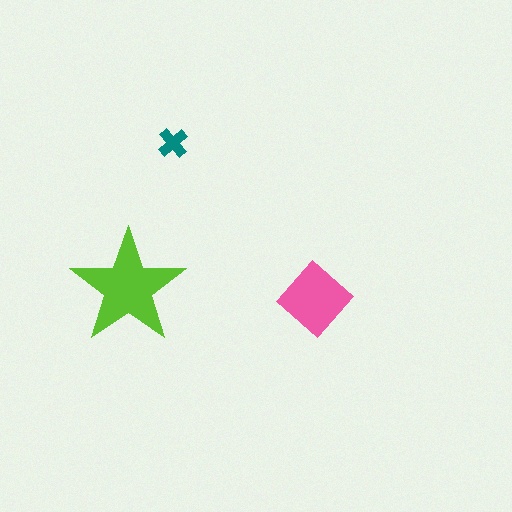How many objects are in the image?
There are 3 objects in the image.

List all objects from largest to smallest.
The lime star, the pink diamond, the teal cross.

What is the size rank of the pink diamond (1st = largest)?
2nd.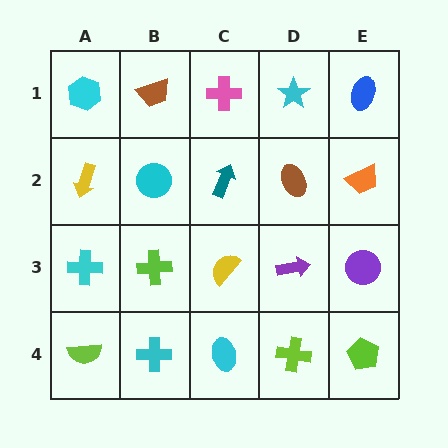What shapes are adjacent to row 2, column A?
A cyan hexagon (row 1, column A), a cyan cross (row 3, column A), a cyan circle (row 2, column B).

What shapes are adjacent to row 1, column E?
An orange trapezoid (row 2, column E), a cyan star (row 1, column D).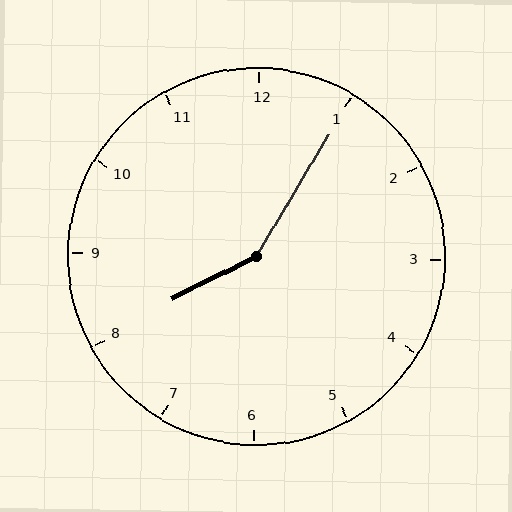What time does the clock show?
8:05.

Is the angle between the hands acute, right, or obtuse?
It is obtuse.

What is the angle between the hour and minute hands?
Approximately 148 degrees.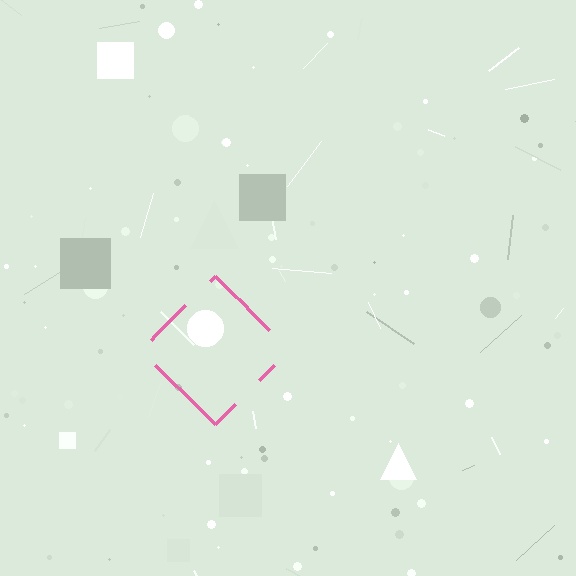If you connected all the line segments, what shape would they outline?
They would outline a diamond.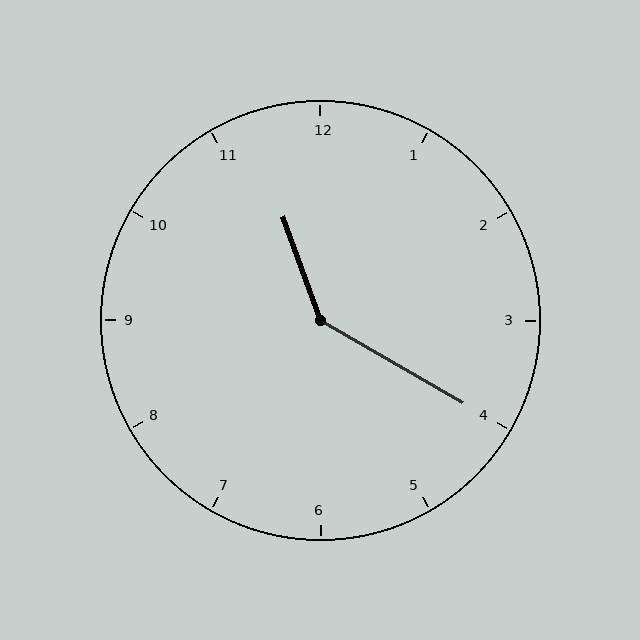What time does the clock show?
11:20.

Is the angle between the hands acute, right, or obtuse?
It is obtuse.